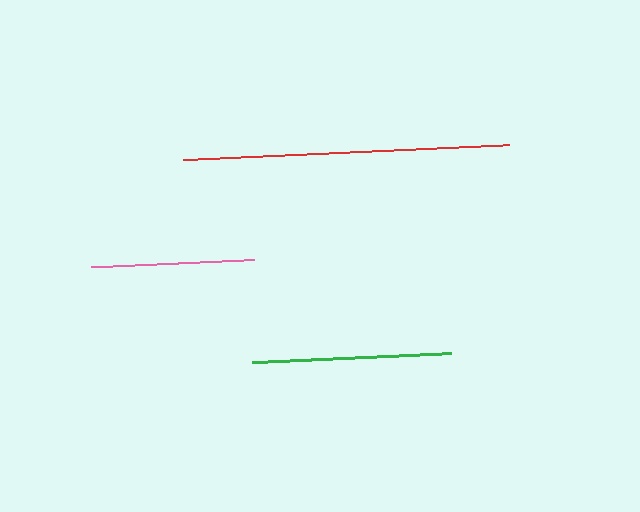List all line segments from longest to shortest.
From longest to shortest: red, green, pink.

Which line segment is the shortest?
The pink line is the shortest at approximately 163 pixels.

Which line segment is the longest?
The red line is the longest at approximately 325 pixels.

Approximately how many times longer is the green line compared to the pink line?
The green line is approximately 1.2 times the length of the pink line.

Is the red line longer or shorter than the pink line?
The red line is longer than the pink line.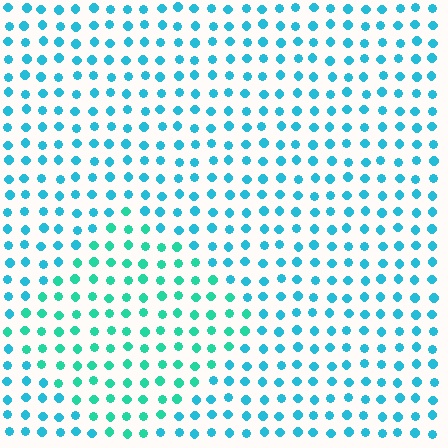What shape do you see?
I see a diamond.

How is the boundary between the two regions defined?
The boundary is defined purely by a slight shift in hue (about 28 degrees). Spacing, size, and orientation are identical on both sides.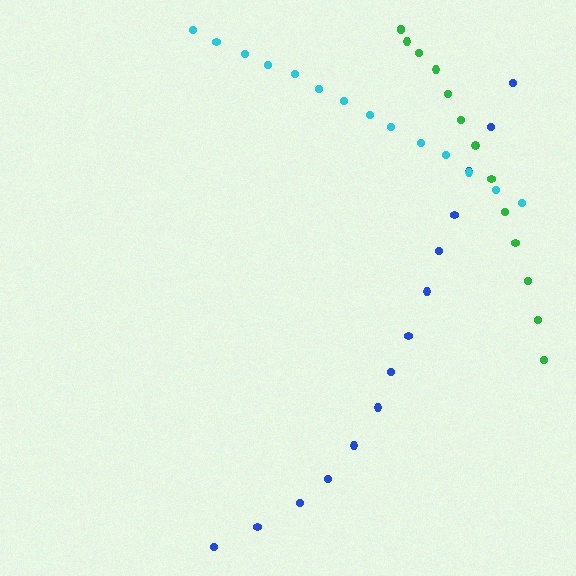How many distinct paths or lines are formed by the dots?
There are 3 distinct paths.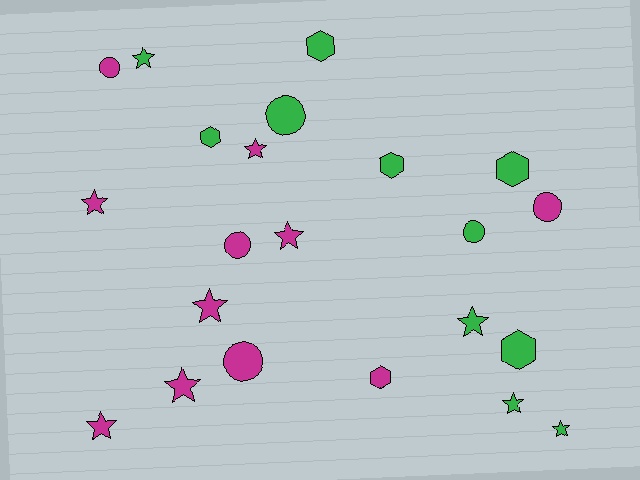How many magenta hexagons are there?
There is 1 magenta hexagon.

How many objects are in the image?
There are 22 objects.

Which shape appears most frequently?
Star, with 10 objects.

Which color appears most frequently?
Green, with 11 objects.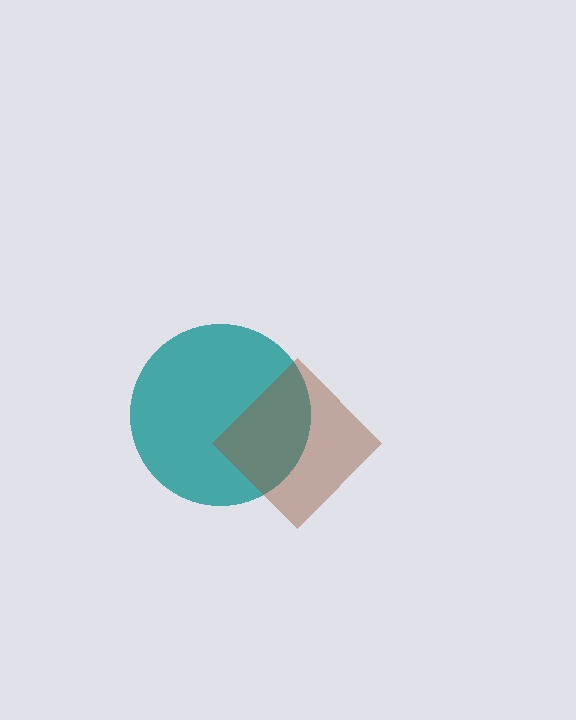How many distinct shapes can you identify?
There are 2 distinct shapes: a teal circle, a brown diamond.